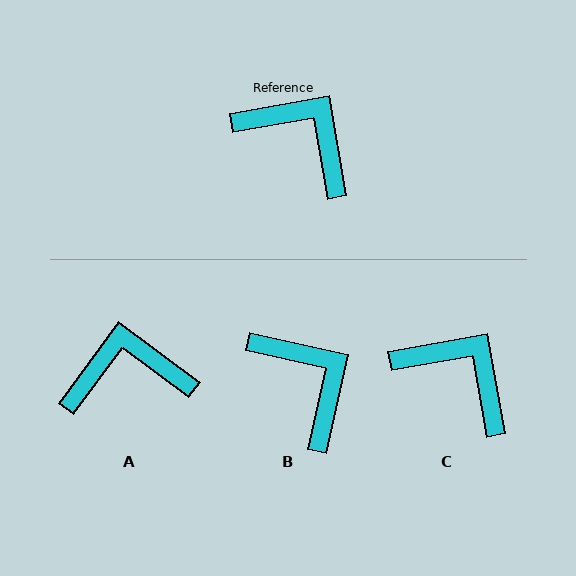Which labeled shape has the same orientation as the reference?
C.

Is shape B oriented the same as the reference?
No, it is off by about 23 degrees.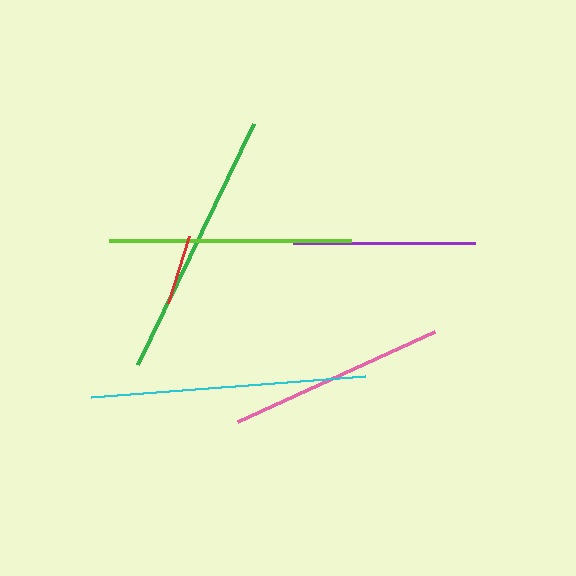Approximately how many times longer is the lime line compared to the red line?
The lime line is approximately 3.4 times the length of the red line.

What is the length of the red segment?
The red segment is approximately 70 pixels long.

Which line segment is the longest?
The cyan line is the longest at approximately 275 pixels.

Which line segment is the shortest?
The red line is the shortest at approximately 70 pixels.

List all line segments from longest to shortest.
From longest to shortest: cyan, green, lime, pink, purple, red.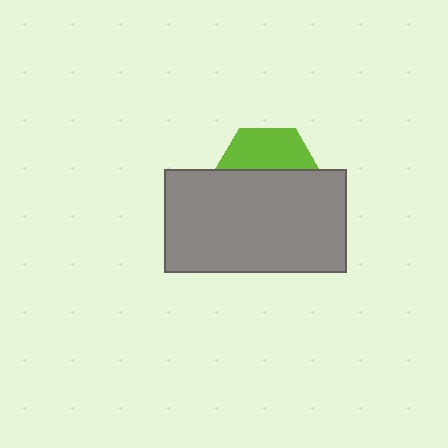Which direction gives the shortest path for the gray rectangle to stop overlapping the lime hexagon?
Moving down gives the shortest separation.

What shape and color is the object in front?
The object in front is a gray rectangle.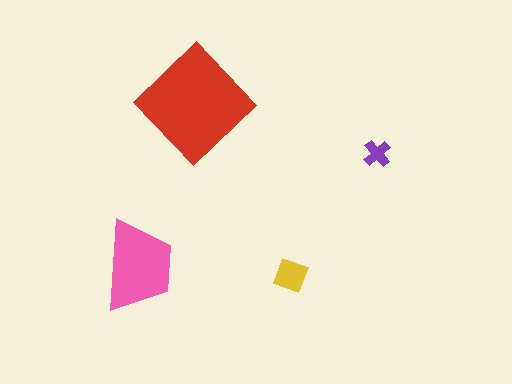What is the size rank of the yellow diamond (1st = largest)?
3rd.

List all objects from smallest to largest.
The purple cross, the yellow diamond, the pink trapezoid, the red diamond.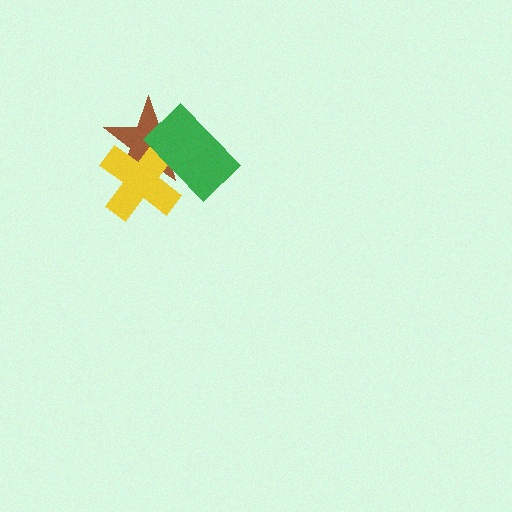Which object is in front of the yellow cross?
The green rectangle is in front of the yellow cross.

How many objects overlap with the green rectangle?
2 objects overlap with the green rectangle.